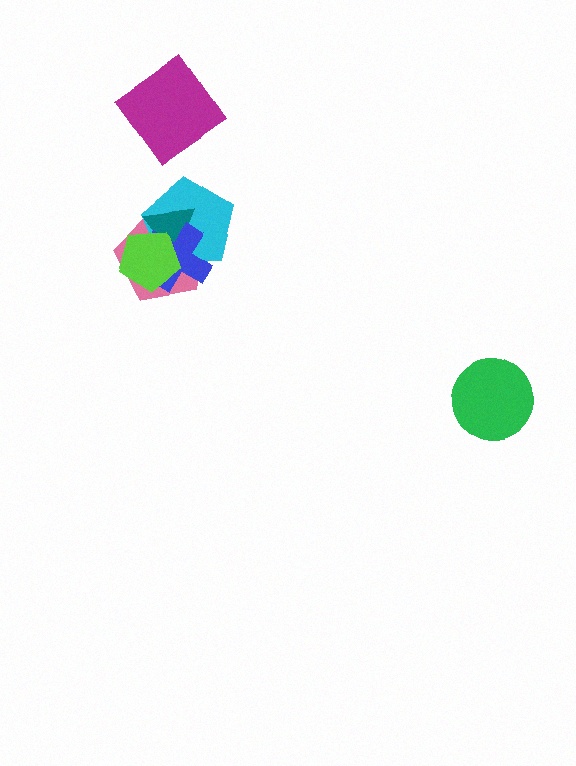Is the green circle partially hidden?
No, no other shape covers it.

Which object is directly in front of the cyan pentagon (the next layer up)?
The teal triangle is directly in front of the cyan pentagon.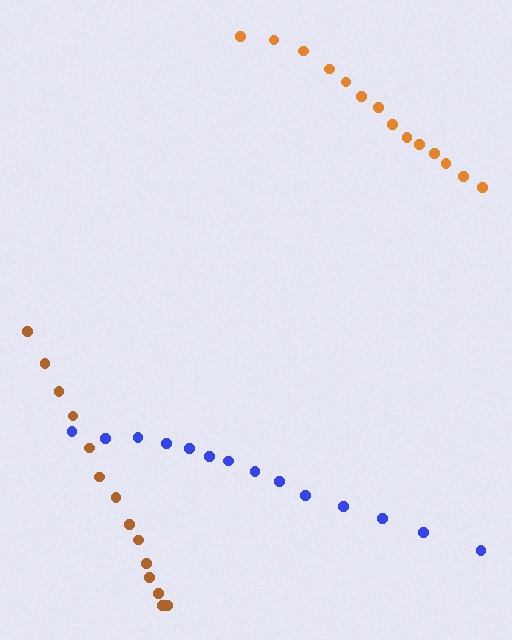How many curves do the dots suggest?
There are 3 distinct paths.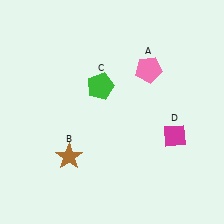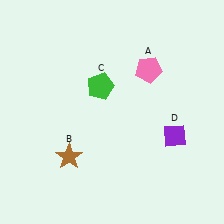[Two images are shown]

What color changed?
The diamond (D) changed from magenta in Image 1 to purple in Image 2.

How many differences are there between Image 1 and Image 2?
There is 1 difference between the two images.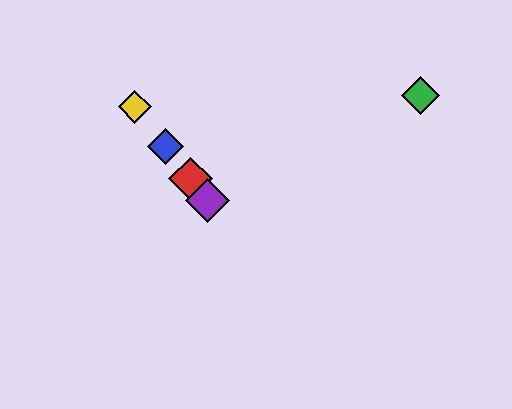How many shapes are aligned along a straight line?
4 shapes (the red diamond, the blue diamond, the yellow diamond, the purple diamond) are aligned along a straight line.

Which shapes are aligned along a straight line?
The red diamond, the blue diamond, the yellow diamond, the purple diamond are aligned along a straight line.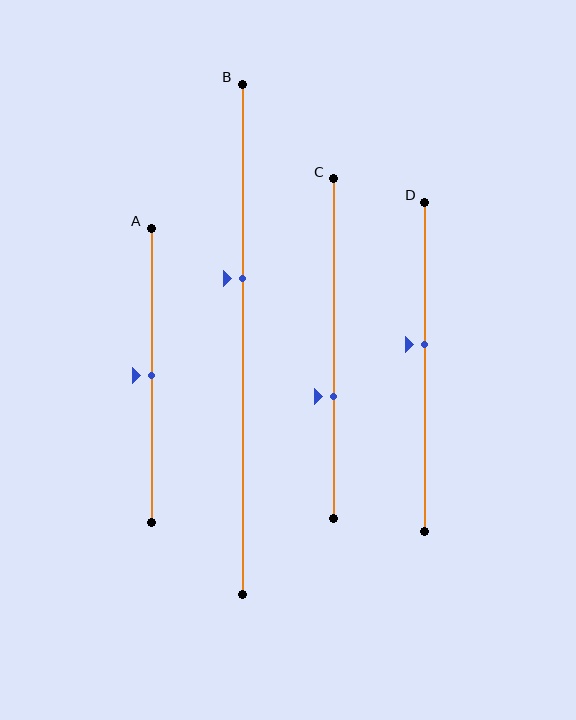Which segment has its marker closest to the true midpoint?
Segment A has its marker closest to the true midpoint.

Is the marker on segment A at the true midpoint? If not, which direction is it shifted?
Yes, the marker on segment A is at the true midpoint.